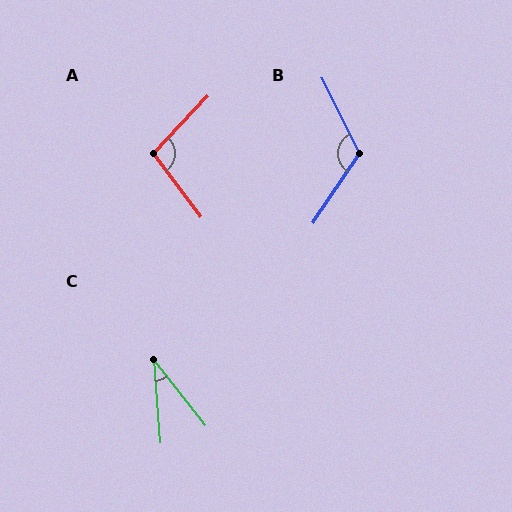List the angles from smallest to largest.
C (33°), A (100°), B (120°).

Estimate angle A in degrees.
Approximately 100 degrees.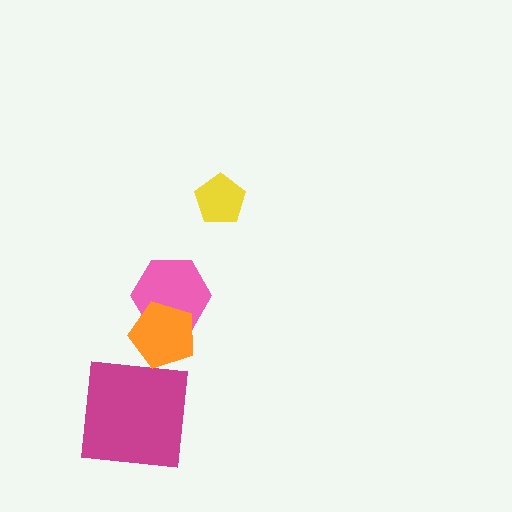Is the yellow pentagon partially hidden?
No, no other shape covers it.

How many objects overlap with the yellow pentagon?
0 objects overlap with the yellow pentagon.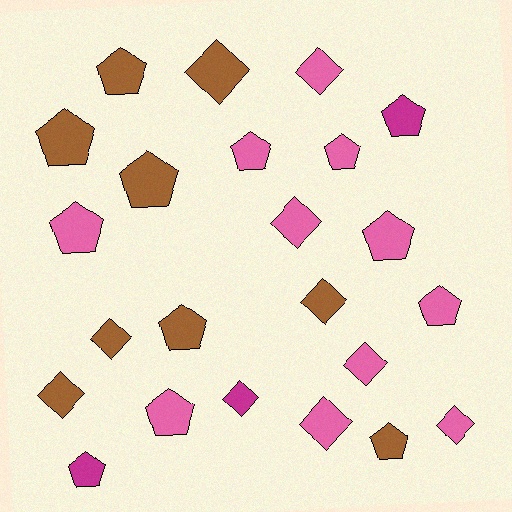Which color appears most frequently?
Pink, with 11 objects.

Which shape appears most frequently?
Pentagon, with 13 objects.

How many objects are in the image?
There are 23 objects.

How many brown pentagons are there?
There are 5 brown pentagons.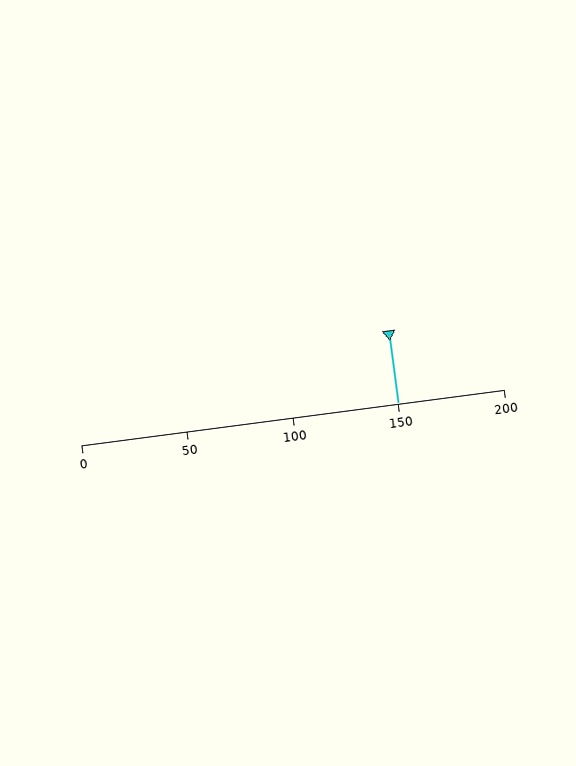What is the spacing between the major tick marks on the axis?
The major ticks are spaced 50 apart.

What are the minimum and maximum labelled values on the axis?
The axis runs from 0 to 200.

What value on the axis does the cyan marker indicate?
The marker indicates approximately 150.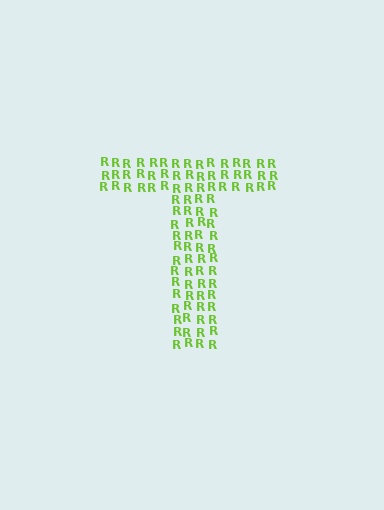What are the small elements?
The small elements are letter R's.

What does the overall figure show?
The overall figure shows the letter T.